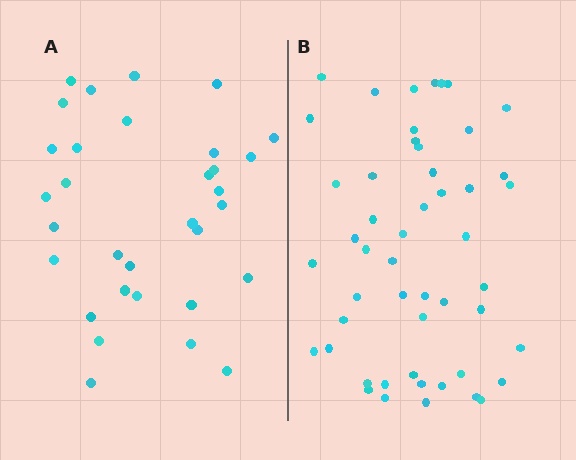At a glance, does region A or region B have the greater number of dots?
Region B (the right region) has more dots.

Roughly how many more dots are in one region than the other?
Region B has approximately 20 more dots than region A.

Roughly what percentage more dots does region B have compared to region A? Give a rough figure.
About 55% more.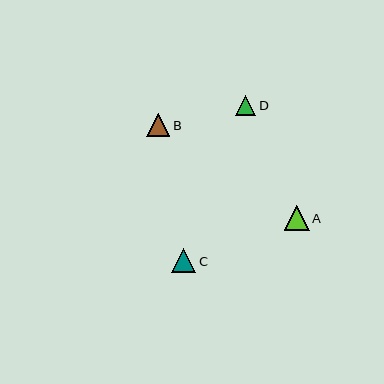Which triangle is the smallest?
Triangle D is the smallest with a size of approximately 20 pixels.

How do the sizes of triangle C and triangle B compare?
Triangle C and triangle B are approximately the same size.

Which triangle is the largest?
Triangle A is the largest with a size of approximately 25 pixels.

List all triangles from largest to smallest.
From largest to smallest: A, C, B, D.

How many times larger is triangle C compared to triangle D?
Triangle C is approximately 1.2 times the size of triangle D.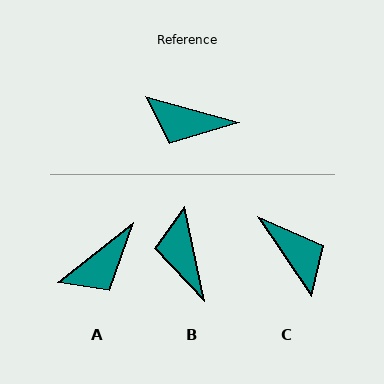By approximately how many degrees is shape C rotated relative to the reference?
Approximately 139 degrees counter-clockwise.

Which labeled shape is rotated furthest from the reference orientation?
C, about 139 degrees away.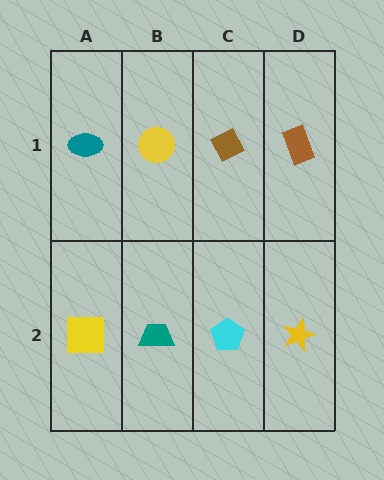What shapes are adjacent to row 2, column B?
A yellow circle (row 1, column B), a yellow square (row 2, column A), a cyan pentagon (row 2, column C).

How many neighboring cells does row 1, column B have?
3.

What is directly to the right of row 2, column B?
A cyan pentagon.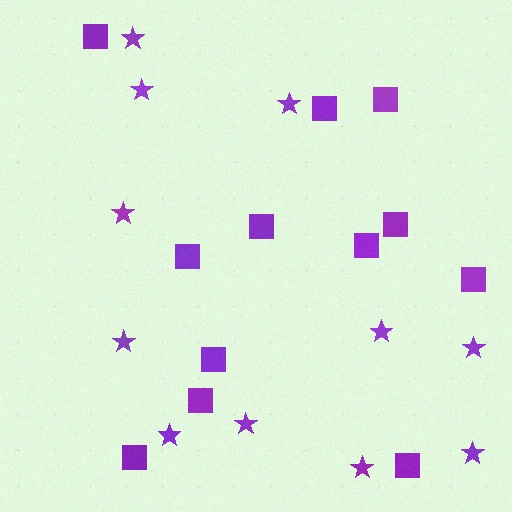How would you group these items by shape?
There are 2 groups: one group of stars (11) and one group of squares (12).